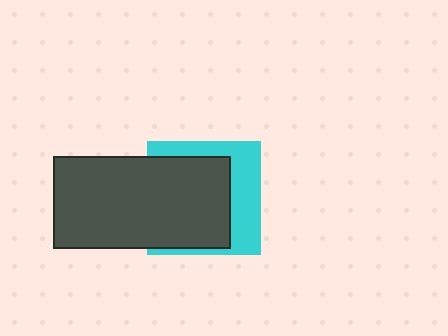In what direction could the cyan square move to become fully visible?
The cyan square could move toward the upper-right. That would shift it out from behind the dark gray rectangle entirely.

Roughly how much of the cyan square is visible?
A small part of it is visible (roughly 39%).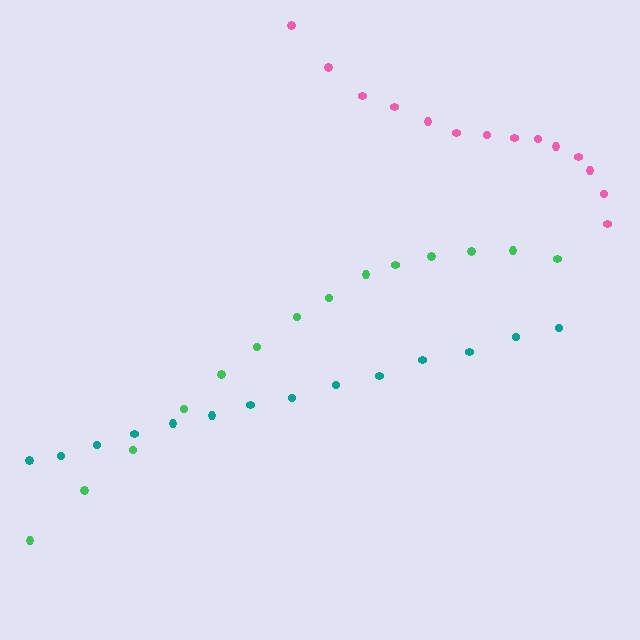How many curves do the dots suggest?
There are 3 distinct paths.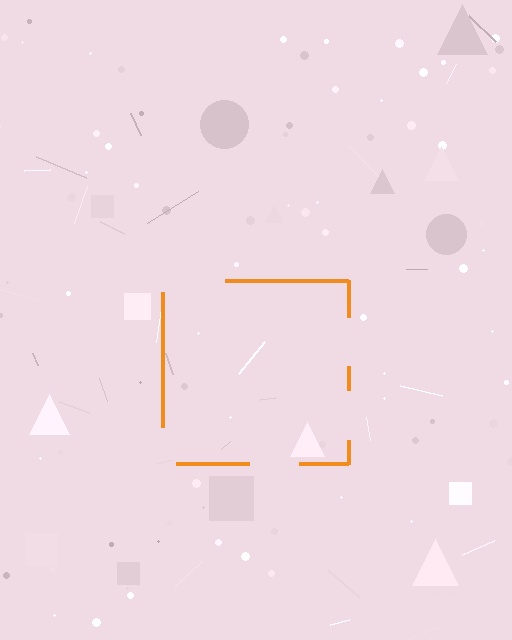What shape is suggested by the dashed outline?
The dashed outline suggests a square.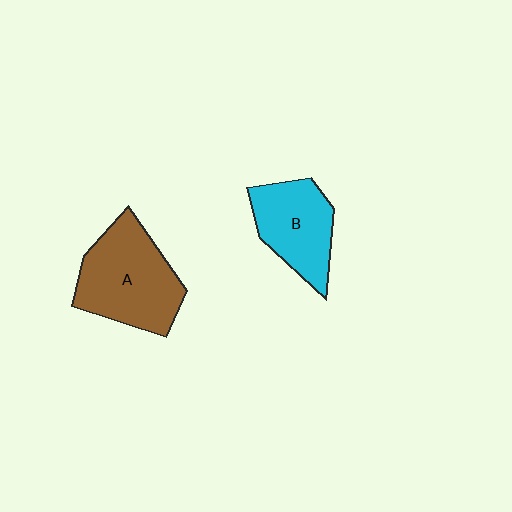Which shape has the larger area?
Shape A (brown).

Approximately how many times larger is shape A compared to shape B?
Approximately 1.4 times.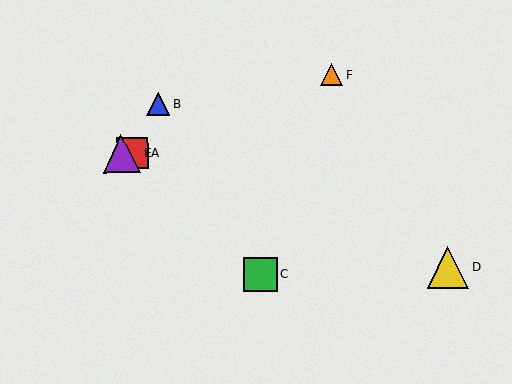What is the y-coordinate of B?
Object B is at y≈104.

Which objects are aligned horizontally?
Objects A, E are aligned horizontally.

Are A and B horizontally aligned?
No, A is at y≈154 and B is at y≈104.